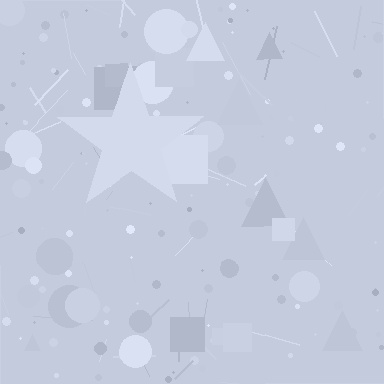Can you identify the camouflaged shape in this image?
The camouflaged shape is a star.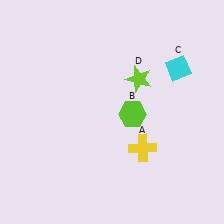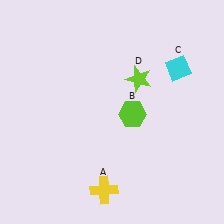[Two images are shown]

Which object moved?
The yellow cross (A) moved down.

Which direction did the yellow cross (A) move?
The yellow cross (A) moved down.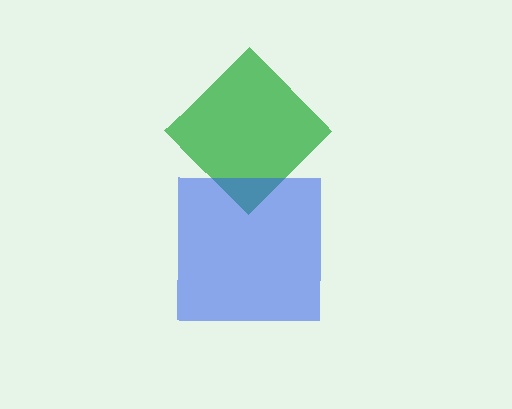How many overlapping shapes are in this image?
There are 2 overlapping shapes in the image.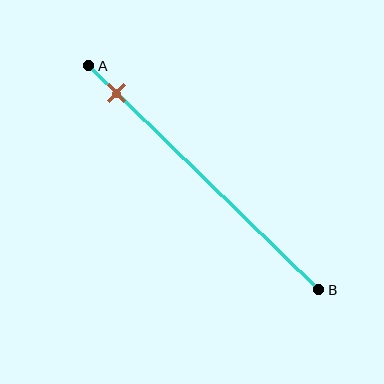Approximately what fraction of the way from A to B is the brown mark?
The brown mark is approximately 10% of the way from A to B.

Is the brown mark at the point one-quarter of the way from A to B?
No, the mark is at about 10% from A, not at the 25% one-quarter point.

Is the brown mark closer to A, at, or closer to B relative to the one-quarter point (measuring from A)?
The brown mark is closer to point A than the one-quarter point of segment AB.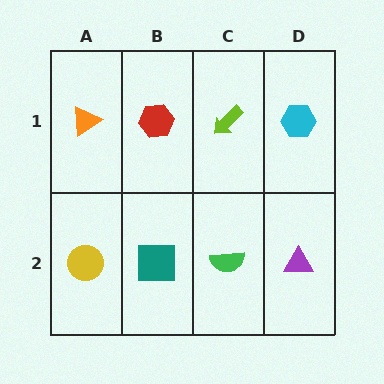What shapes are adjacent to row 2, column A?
An orange triangle (row 1, column A), a teal square (row 2, column B).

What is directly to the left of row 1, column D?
A lime arrow.